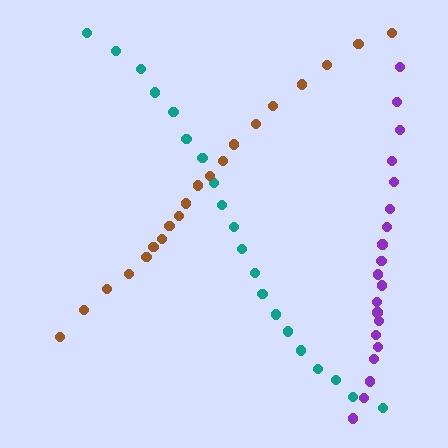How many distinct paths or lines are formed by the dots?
There are 3 distinct paths.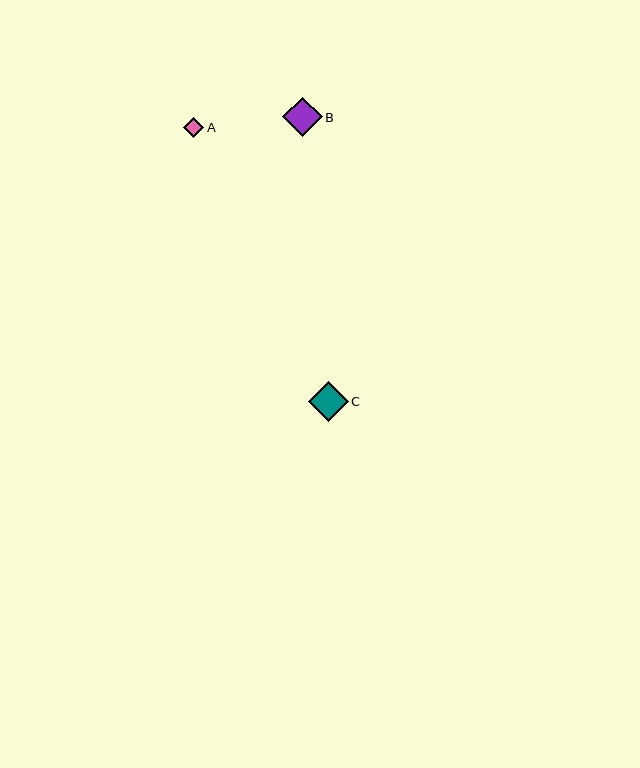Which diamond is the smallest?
Diamond A is the smallest with a size of approximately 20 pixels.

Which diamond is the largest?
Diamond C is the largest with a size of approximately 40 pixels.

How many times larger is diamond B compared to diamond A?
Diamond B is approximately 2.0 times the size of diamond A.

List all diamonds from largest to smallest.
From largest to smallest: C, B, A.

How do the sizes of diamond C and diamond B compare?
Diamond C and diamond B are approximately the same size.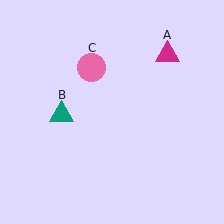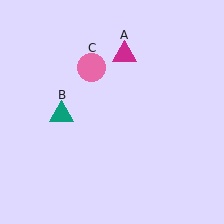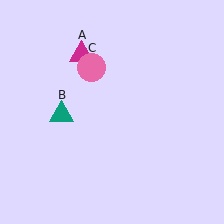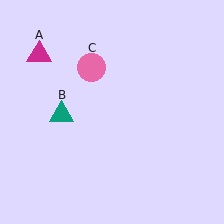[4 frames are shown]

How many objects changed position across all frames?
1 object changed position: magenta triangle (object A).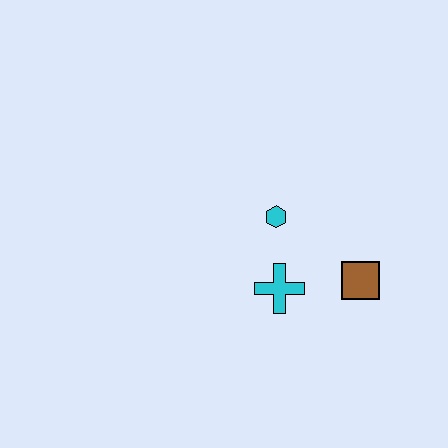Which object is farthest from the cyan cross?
The brown square is farthest from the cyan cross.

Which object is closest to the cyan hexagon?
The cyan cross is closest to the cyan hexagon.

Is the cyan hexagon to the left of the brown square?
Yes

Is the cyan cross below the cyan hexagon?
Yes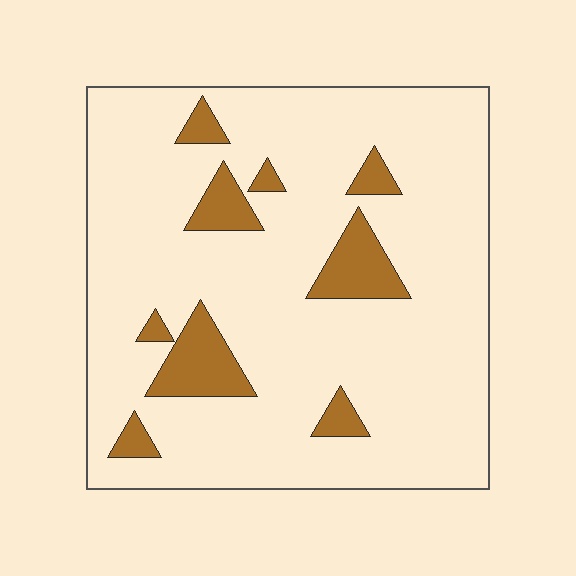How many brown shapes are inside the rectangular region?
9.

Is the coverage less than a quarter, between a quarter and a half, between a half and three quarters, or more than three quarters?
Less than a quarter.